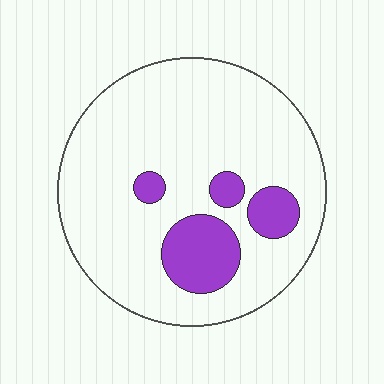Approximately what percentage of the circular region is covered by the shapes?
Approximately 15%.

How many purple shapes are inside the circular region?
4.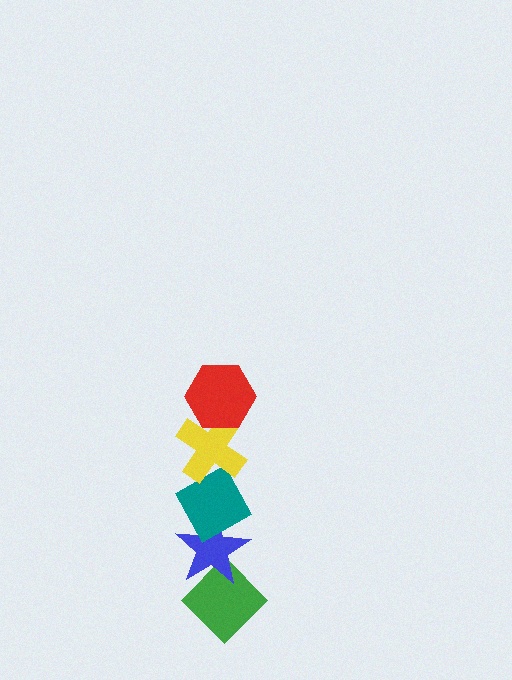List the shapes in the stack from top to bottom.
From top to bottom: the red hexagon, the yellow cross, the teal diamond, the blue star, the green diamond.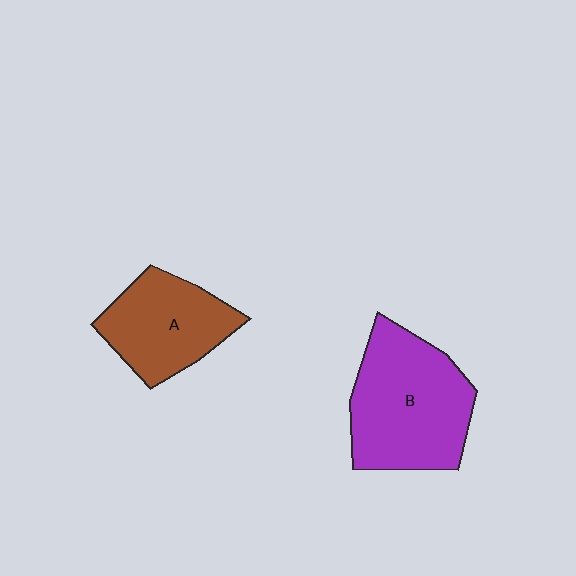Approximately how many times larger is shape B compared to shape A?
Approximately 1.4 times.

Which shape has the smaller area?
Shape A (brown).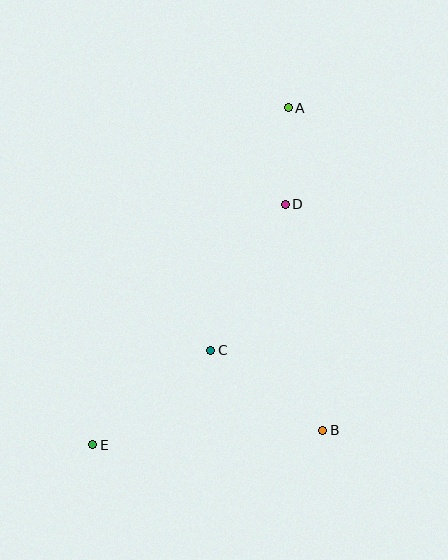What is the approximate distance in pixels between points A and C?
The distance between A and C is approximately 255 pixels.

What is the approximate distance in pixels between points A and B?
The distance between A and B is approximately 324 pixels.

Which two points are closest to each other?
Points A and D are closest to each other.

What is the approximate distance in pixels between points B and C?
The distance between B and C is approximately 137 pixels.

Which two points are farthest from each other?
Points A and E are farthest from each other.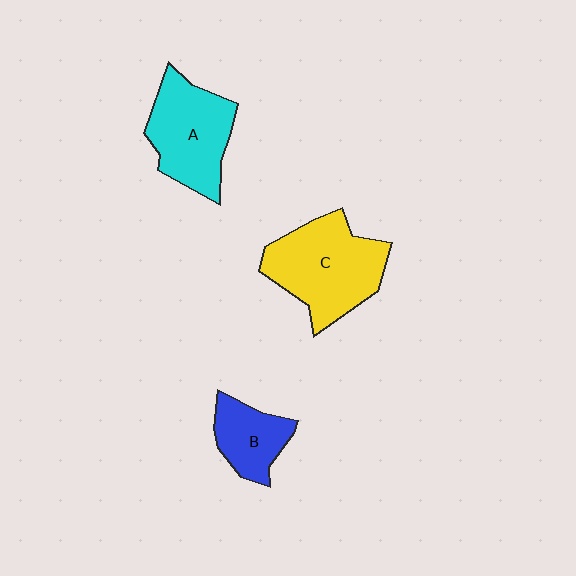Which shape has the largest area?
Shape C (yellow).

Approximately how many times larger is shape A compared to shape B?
Approximately 1.7 times.